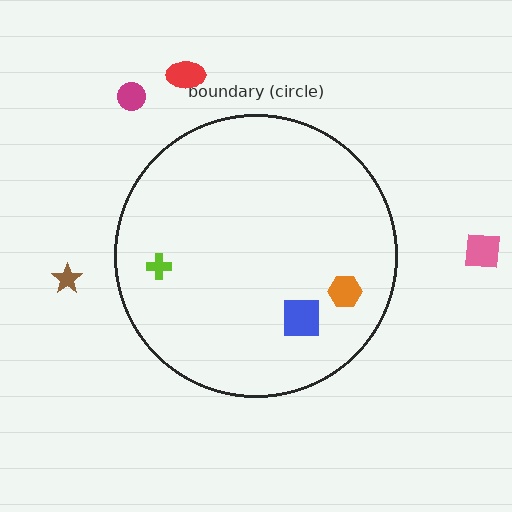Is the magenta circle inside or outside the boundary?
Outside.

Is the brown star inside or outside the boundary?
Outside.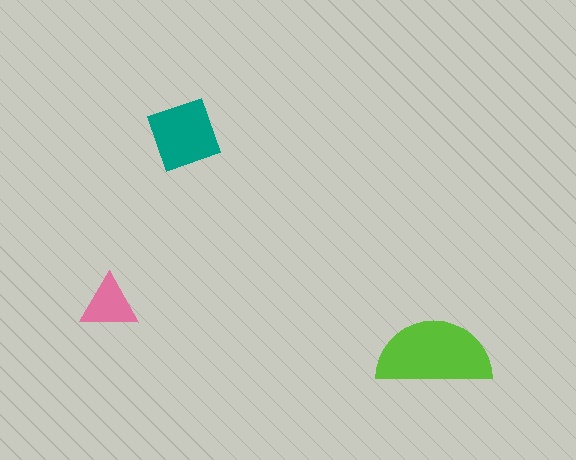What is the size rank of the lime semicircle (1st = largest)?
1st.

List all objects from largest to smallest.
The lime semicircle, the teal diamond, the pink triangle.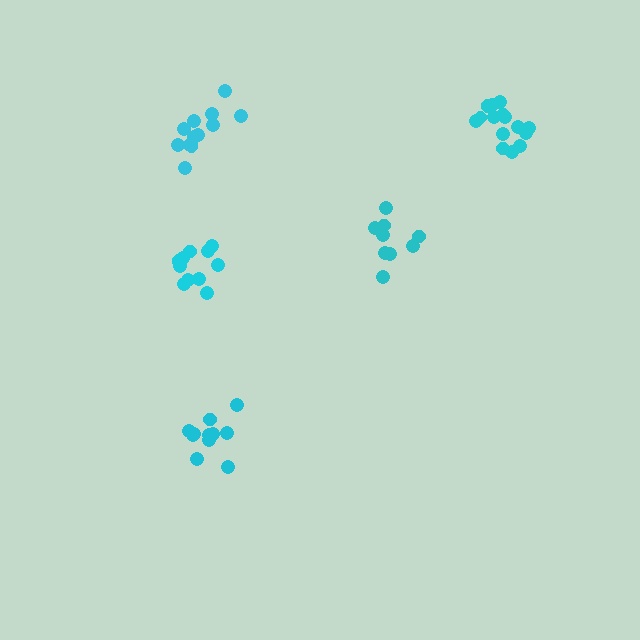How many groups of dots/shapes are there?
There are 5 groups.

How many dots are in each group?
Group 1: 12 dots, Group 2: 9 dots, Group 3: 11 dots, Group 4: 15 dots, Group 5: 12 dots (59 total).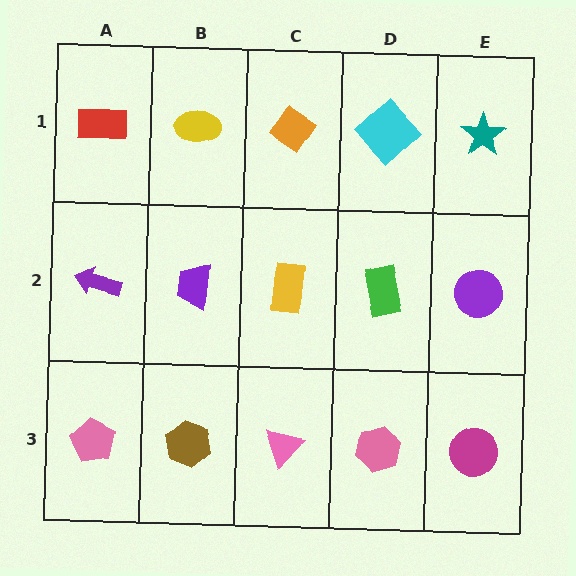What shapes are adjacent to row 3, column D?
A green rectangle (row 2, column D), a pink triangle (row 3, column C), a magenta circle (row 3, column E).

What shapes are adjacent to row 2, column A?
A red rectangle (row 1, column A), a pink pentagon (row 3, column A), a purple trapezoid (row 2, column B).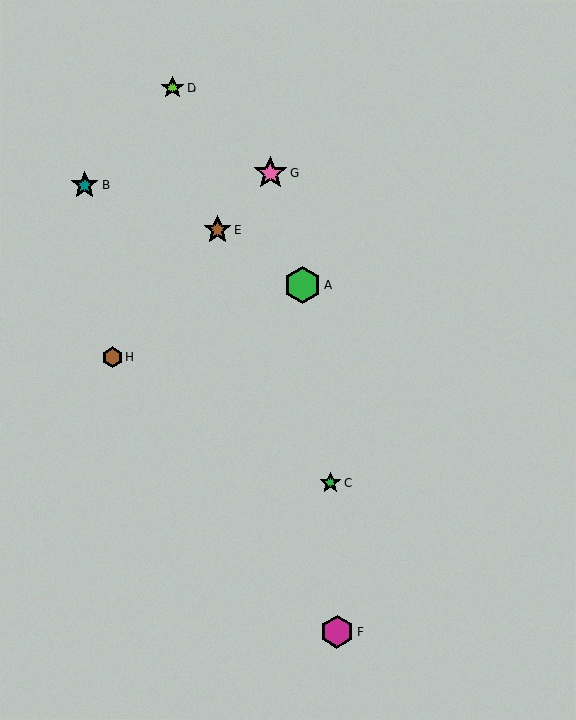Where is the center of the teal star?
The center of the teal star is at (85, 185).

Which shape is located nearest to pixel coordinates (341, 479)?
The green star (labeled C) at (331, 483) is nearest to that location.